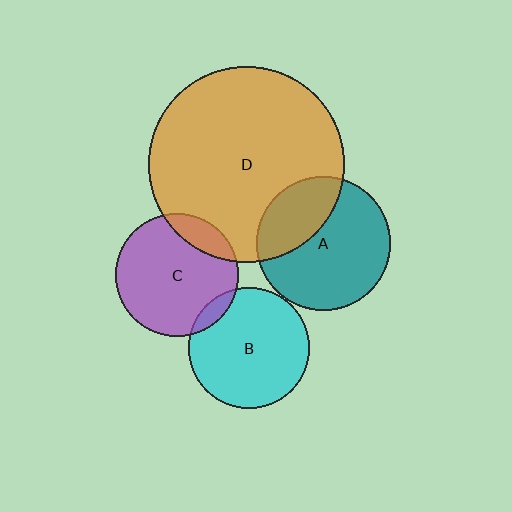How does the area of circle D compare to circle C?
Approximately 2.5 times.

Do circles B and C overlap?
Yes.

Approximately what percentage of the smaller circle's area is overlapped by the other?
Approximately 10%.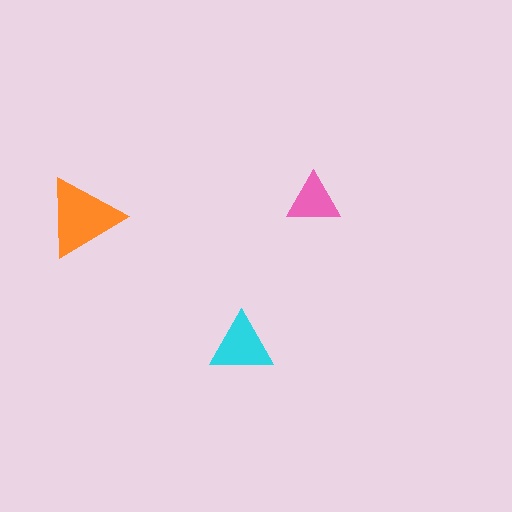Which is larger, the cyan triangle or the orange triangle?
The orange one.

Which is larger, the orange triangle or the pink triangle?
The orange one.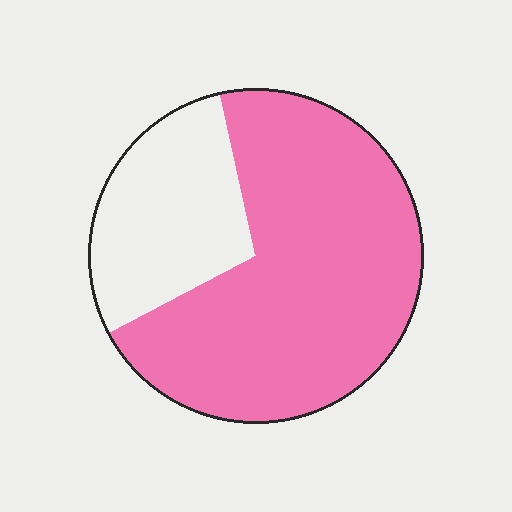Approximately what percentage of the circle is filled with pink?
Approximately 70%.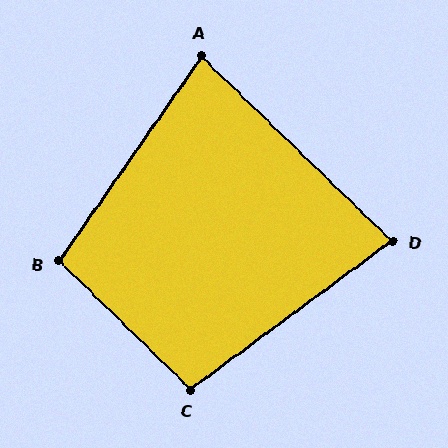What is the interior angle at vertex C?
Approximately 99 degrees (obtuse).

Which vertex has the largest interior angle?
B, at approximately 100 degrees.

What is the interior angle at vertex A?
Approximately 81 degrees (acute).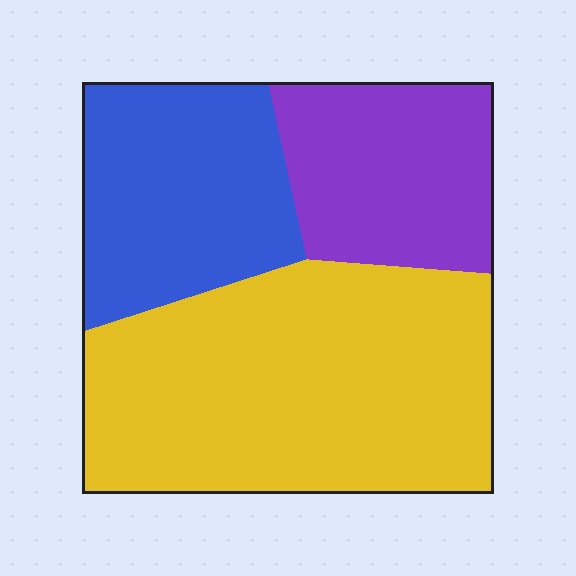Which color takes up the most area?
Yellow, at roughly 50%.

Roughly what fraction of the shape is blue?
Blue covers around 25% of the shape.